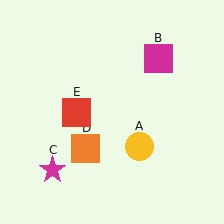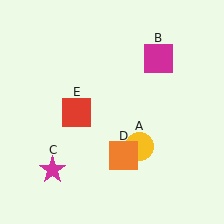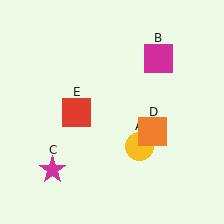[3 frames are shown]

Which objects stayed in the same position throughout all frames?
Yellow circle (object A) and magenta square (object B) and magenta star (object C) and red square (object E) remained stationary.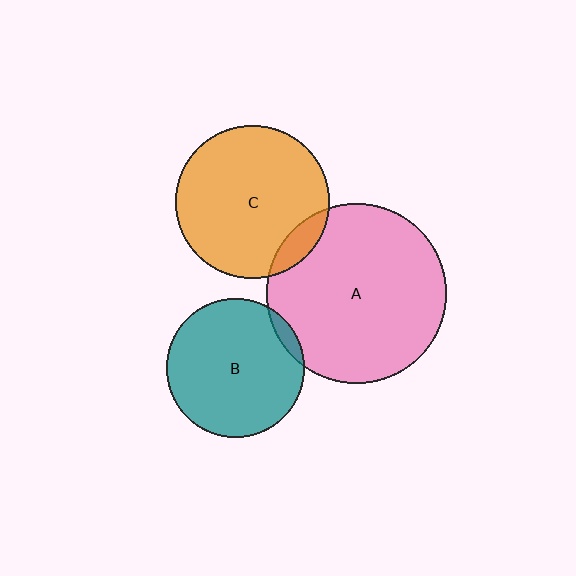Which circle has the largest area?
Circle A (pink).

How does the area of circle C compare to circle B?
Approximately 1.2 times.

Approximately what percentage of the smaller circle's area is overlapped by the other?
Approximately 5%.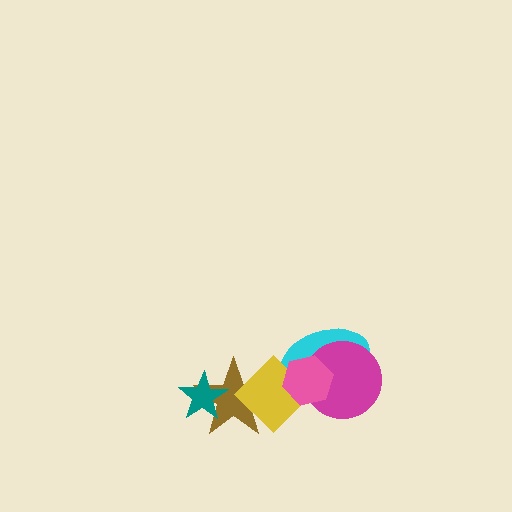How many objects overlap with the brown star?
2 objects overlap with the brown star.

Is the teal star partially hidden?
No, no other shape covers it.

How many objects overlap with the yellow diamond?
3 objects overlap with the yellow diamond.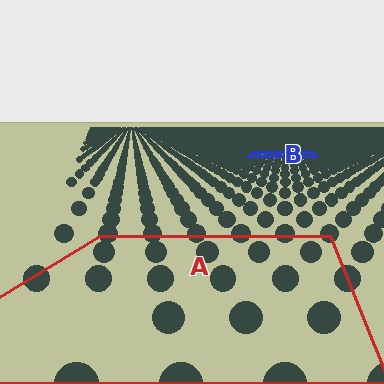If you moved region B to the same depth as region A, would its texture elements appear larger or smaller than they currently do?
They would appear larger. At a closer depth, the same texture elements are projected at a bigger on-screen size.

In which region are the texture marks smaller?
The texture marks are smaller in region B, because it is farther away.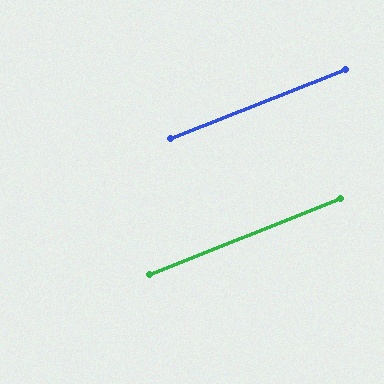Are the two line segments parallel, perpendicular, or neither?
Parallel — their directions differ by only 0.3°.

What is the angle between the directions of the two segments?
Approximately 0 degrees.